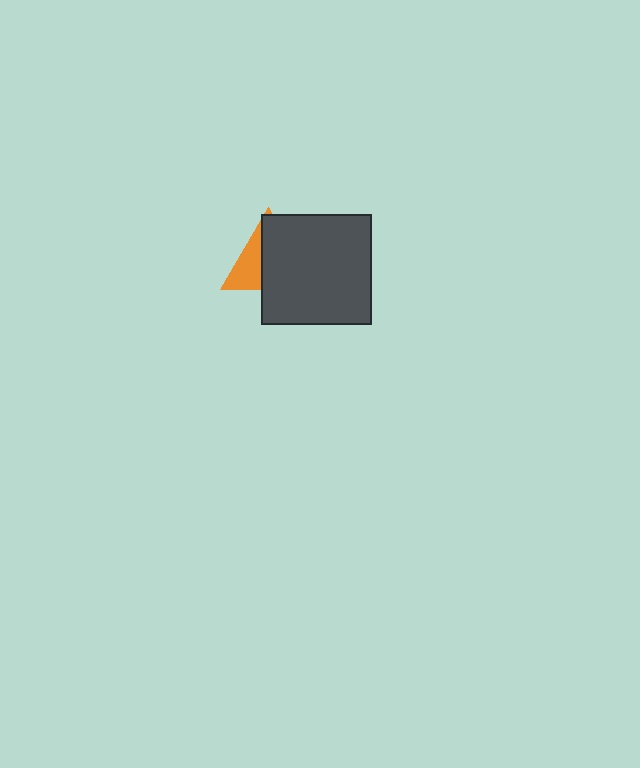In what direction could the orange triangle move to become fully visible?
The orange triangle could move left. That would shift it out from behind the dark gray square entirely.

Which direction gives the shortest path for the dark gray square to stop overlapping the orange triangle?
Moving right gives the shortest separation.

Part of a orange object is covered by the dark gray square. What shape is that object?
It is a triangle.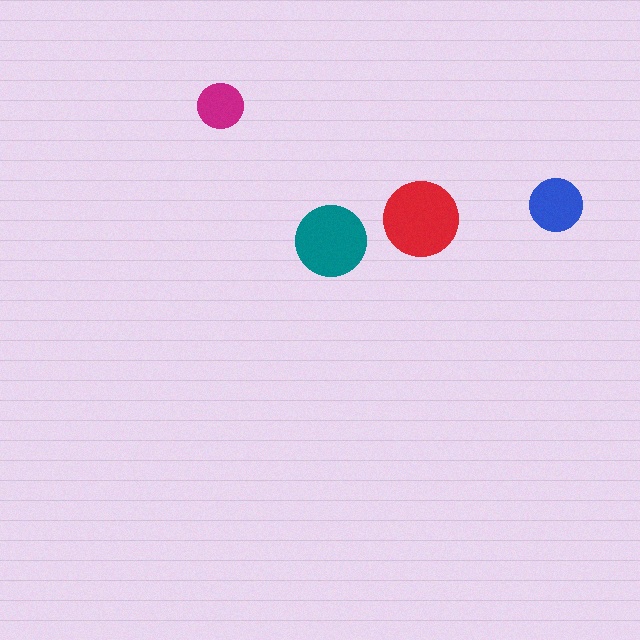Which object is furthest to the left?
The magenta circle is leftmost.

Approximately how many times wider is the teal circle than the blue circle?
About 1.5 times wider.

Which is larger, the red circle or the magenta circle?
The red one.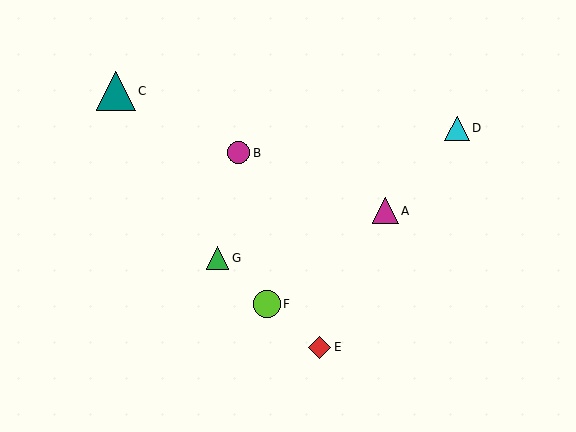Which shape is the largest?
The teal triangle (labeled C) is the largest.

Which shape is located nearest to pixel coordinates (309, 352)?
The red diamond (labeled E) at (320, 347) is nearest to that location.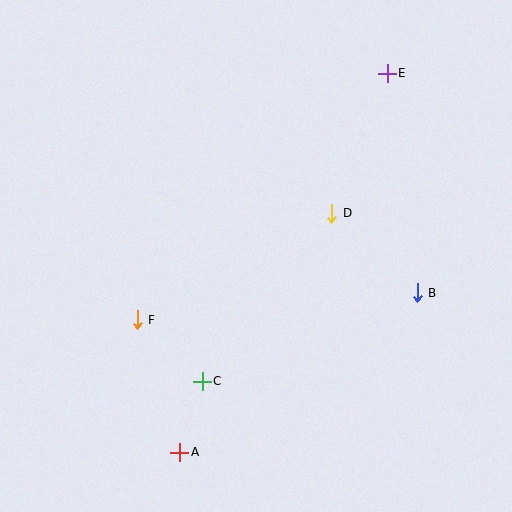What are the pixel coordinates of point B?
Point B is at (417, 293).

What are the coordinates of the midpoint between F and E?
The midpoint between F and E is at (262, 197).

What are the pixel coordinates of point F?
Point F is at (137, 320).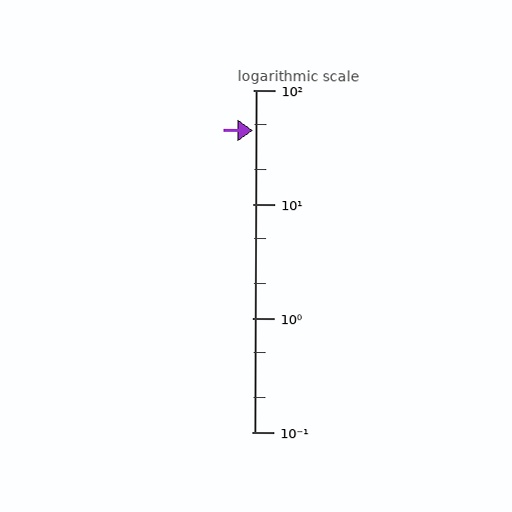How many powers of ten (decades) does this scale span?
The scale spans 3 decades, from 0.1 to 100.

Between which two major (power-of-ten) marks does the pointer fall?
The pointer is between 10 and 100.